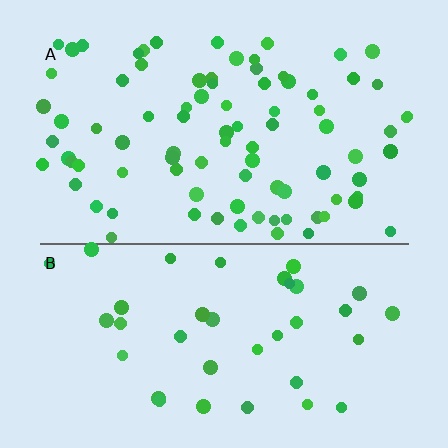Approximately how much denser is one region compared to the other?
Approximately 2.2× — region A over region B.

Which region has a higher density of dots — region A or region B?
A (the top).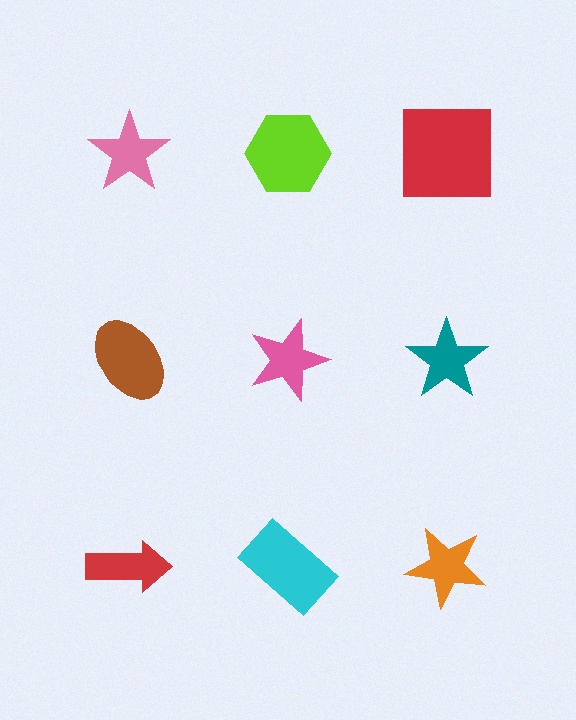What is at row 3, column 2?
A cyan rectangle.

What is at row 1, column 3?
A red square.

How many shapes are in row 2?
3 shapes.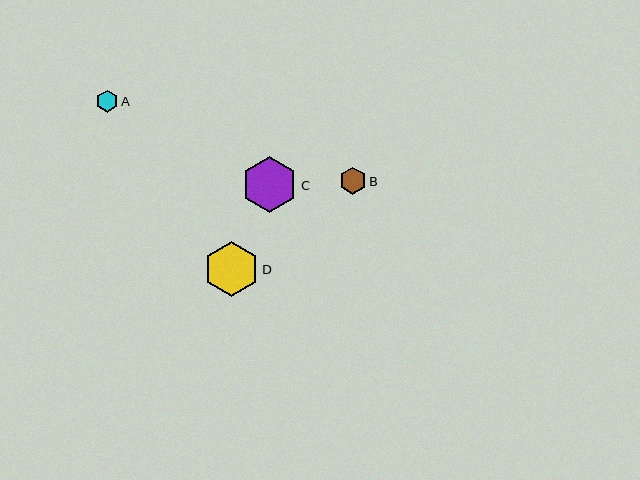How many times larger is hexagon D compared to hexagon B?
Hexagon D is approximately 2.0 times the size of hexagon B.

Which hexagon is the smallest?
Hexagon A is the smallest with a size of approximately 22 pixels.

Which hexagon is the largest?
Hexagon C is the largest with a size of approximately 56 pixels.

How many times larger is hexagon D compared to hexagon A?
Hexagon D is approximately 2.5 times the size of hexagon A.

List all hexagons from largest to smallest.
From largest to smallest: C, D, B, A.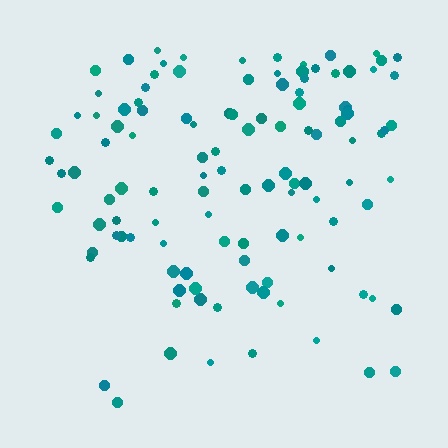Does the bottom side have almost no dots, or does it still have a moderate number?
Still a moderate number, just noticeably fewer than the top.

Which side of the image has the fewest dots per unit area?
The bottom.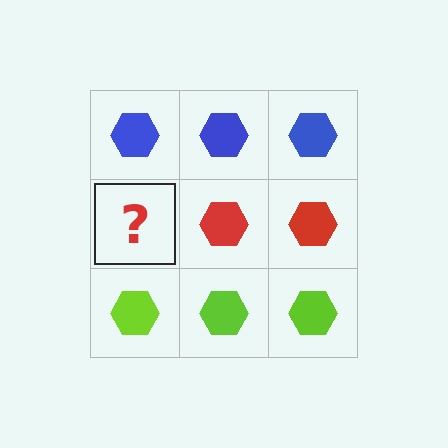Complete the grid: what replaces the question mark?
The question mark should be replaced with a red hexagon.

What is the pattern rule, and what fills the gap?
The rule is that each row has a consistent color. The gap should be filled with a red hexagon.